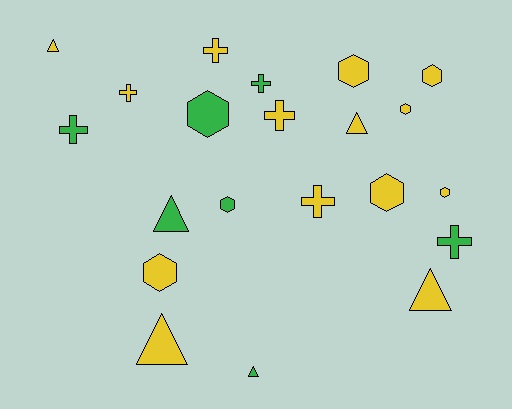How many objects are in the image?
There are 21 objects.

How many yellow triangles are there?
There are 4 yellow triangles.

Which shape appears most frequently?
Hexagon, with 8 objects.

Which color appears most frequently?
Yellow, with 14 objects.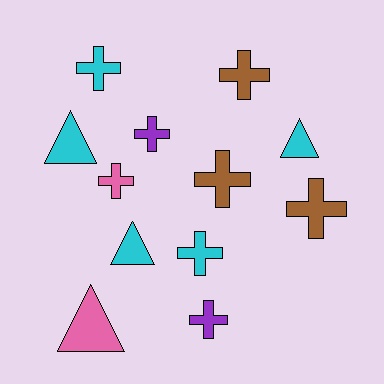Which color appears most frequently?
Cyan, with 5 objects.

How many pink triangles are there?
There is 1 pink triangle.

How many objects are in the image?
There are 12 objects.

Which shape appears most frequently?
Cross, with 8 objects.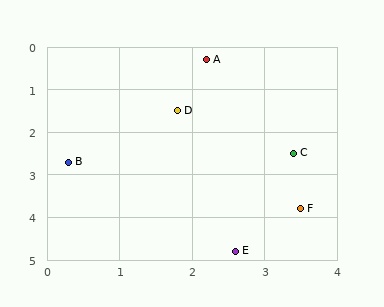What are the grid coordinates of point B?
Point B is at approximately (0.3, 2.7).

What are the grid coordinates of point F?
Point F is at approximately (3.5, 3.8).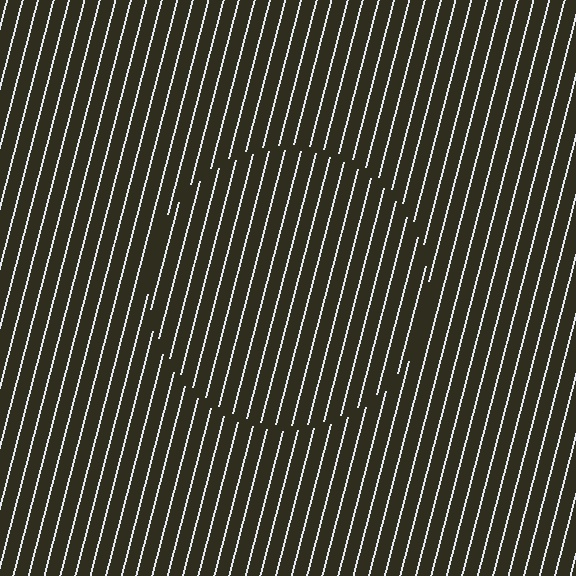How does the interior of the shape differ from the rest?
The interior of the shape contains the same grating, shifted by half a period — the contour is defined by the phase discontinuity where line-ends from the inner and outer gratings abut.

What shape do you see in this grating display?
An illusory circle. The interior of the shape contains the same grating, shifted by half a period — the contour is defined by the phase discontinuity where line-ends from the inner and outer gratings abut.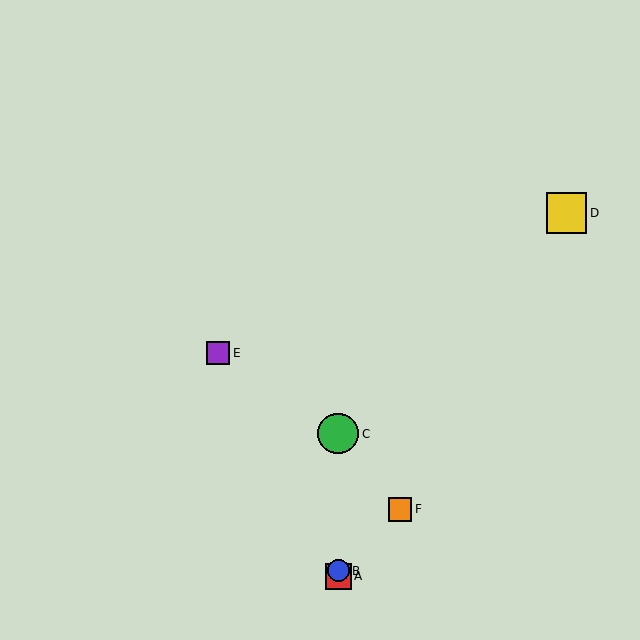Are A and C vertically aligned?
Yes, both are at x≈338.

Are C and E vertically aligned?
No, C is at x≈338 and E is at x≈218.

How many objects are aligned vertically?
3 objects (A, B, C) are aligned vertically.